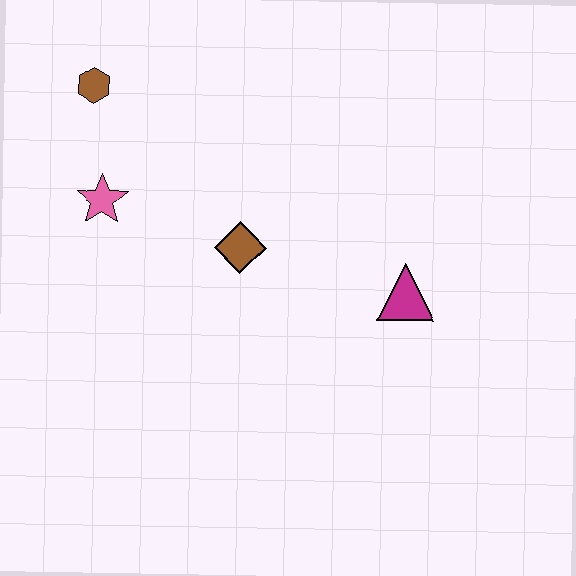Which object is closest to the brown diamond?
The pink star is closest to the brown diamond.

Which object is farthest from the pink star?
The magenta triangle is farthest from the pink star.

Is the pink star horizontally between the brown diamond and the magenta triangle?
No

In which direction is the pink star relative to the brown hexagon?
The pink star is below the brown hexagon.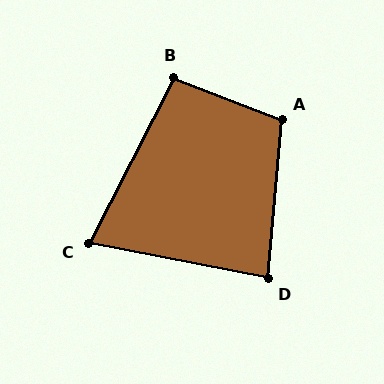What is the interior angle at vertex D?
Approximately 84 degrees (acute).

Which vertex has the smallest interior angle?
C, at approximately 74 degrees.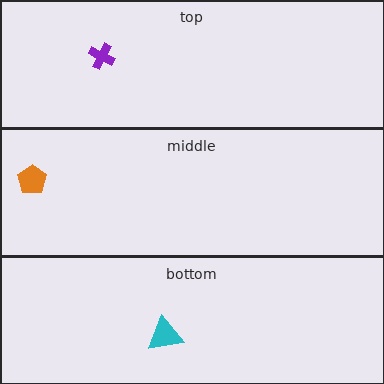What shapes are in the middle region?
The orange pentagon.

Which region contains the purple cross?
The top region.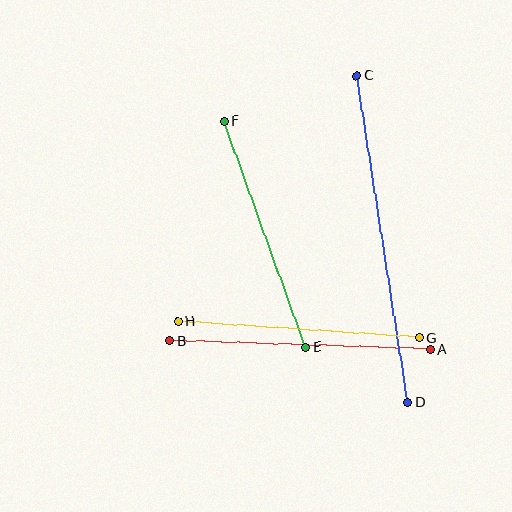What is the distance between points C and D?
The distance is approximately 331 pixels.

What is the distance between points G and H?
The distance is approximately 242 pixels.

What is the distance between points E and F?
The distance is approximately 240 pixels.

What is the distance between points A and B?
The distance is approximately 261 pixels.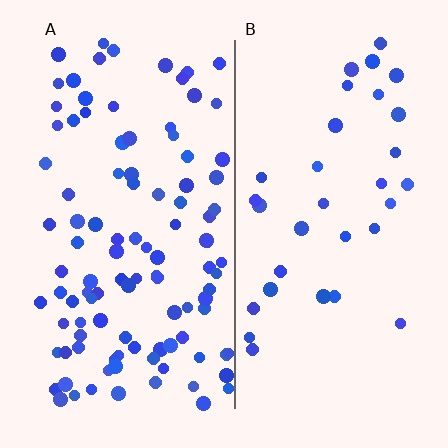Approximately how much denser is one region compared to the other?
Approximately 3.2× — region A over region B.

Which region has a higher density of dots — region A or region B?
A (the left).